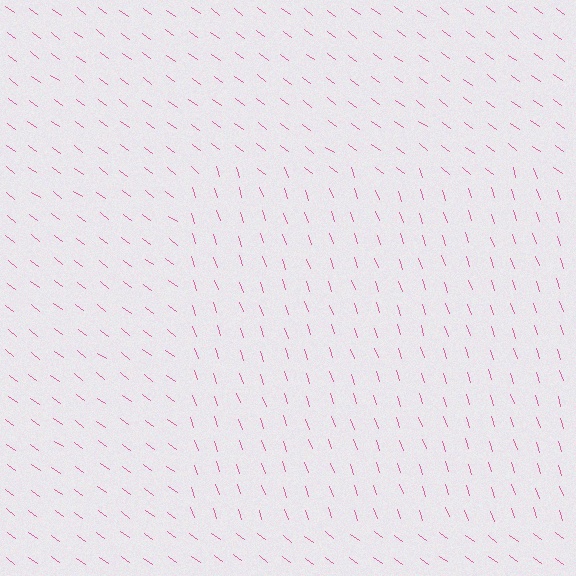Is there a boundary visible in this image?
Yes, there is a texture boundary formed by a change in line orientation.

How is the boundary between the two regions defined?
The boundary is defined purely by a change in line orientation (approximately 35 degrees difference). All lines are the same color and thickness.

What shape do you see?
I see a rectangle.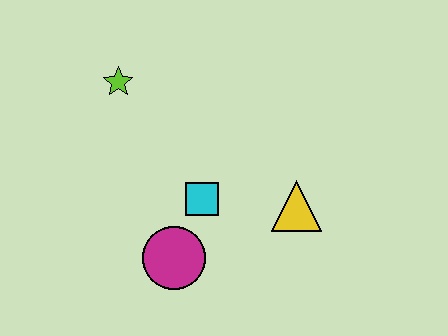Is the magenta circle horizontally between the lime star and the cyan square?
Yes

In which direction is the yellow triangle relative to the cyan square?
The yellow triangle is to the right of the cyan square.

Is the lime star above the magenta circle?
Yes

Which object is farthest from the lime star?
The yellow triangle is farthest from the lime star.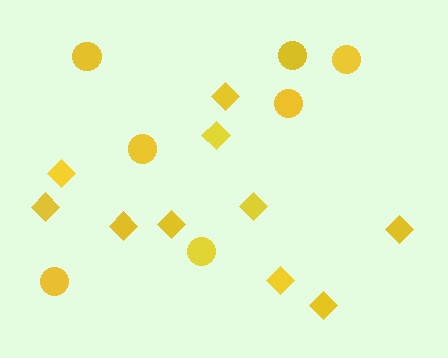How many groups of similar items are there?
There are 2 groups: one group of circles (7) and one group of diamonds (10).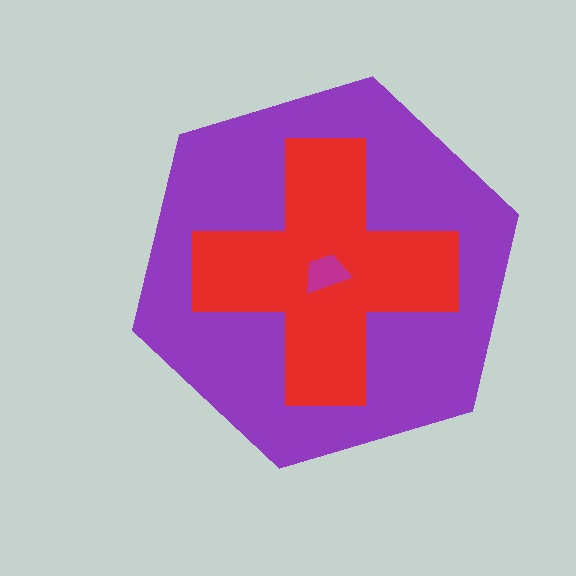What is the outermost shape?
The purple hexagon.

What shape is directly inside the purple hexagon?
The red cross.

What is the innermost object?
The magenta trapezoid.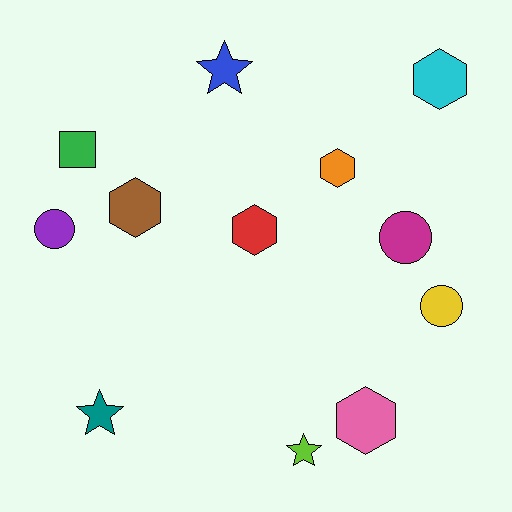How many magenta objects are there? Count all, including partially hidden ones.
There is 1 magenta object.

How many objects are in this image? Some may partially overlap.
There are 12 objects.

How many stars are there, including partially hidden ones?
There are 3 stars.